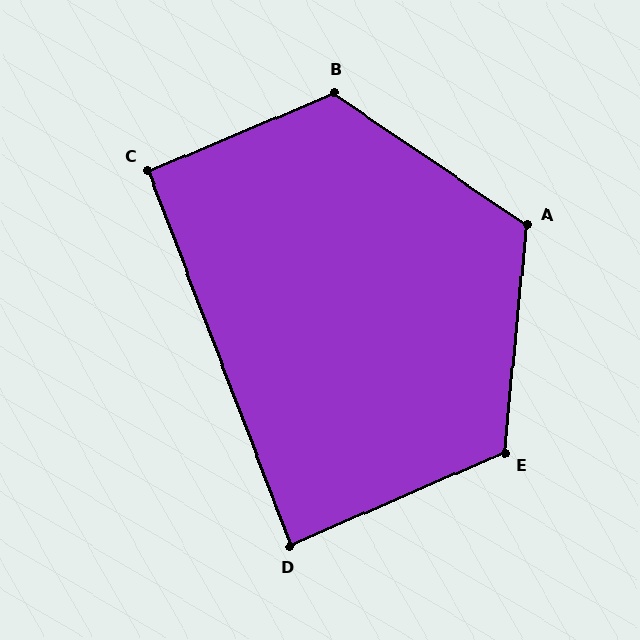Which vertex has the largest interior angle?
B, at approximately 123 degrees.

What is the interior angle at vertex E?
Approximately 119 degrees (obtuse).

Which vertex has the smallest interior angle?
D, at approximately 88 degrees.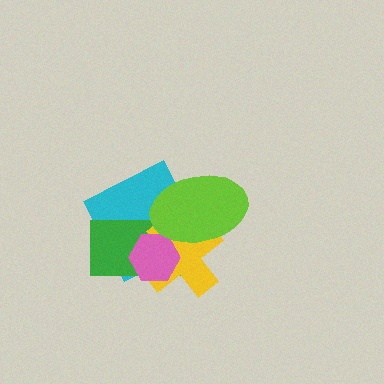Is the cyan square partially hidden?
Yes, it is partially covered by another shape.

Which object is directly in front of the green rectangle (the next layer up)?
The yellow cross is directly in front of the green rectangle.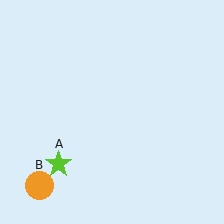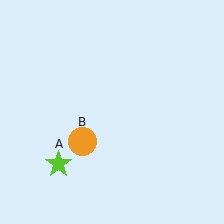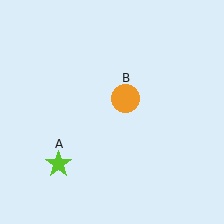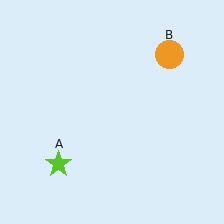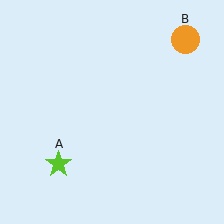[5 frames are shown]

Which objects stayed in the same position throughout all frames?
Lime star (object A) remained stationary.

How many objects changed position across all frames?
1 object changed position: orange circle (object B).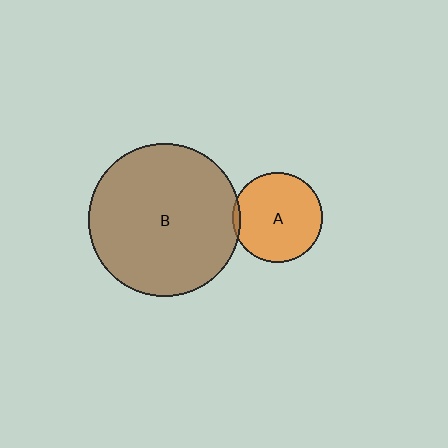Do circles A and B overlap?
Yes.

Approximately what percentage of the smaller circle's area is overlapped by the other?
Approximately 5%.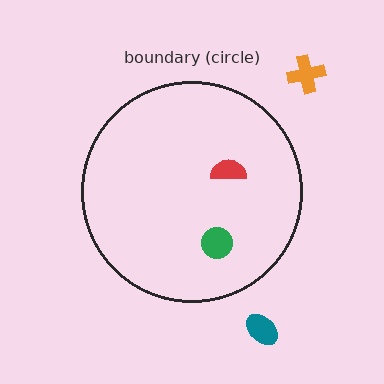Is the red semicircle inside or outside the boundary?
Inside.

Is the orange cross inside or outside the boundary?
Outside.